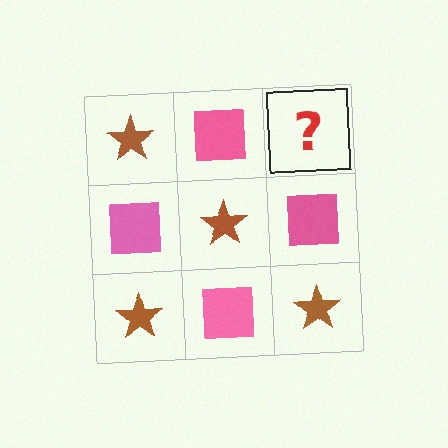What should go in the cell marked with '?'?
The missing cell should contain a brown star.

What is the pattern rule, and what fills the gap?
The rule is that it alternates brown star and pink square in a checkerboard pattern. The gap should be filled with a brown star.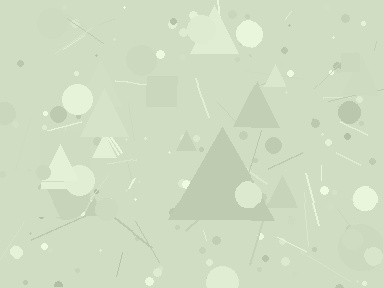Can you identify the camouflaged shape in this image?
The camouflaged shape is a triangle.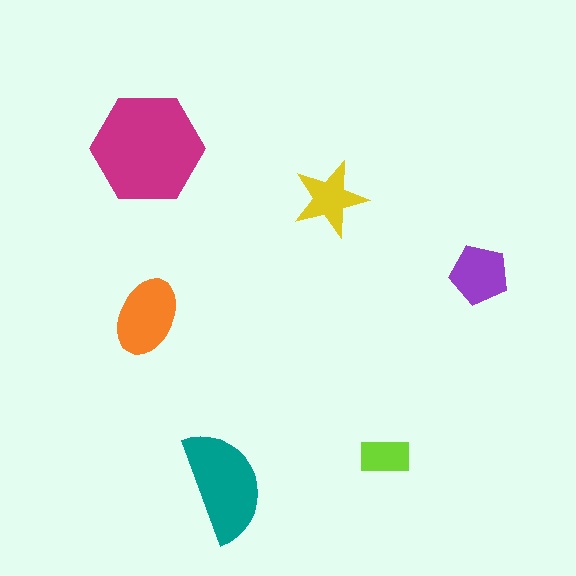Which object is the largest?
The magenta hexagon.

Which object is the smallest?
The lime rectangle.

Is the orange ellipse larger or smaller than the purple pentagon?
Larger.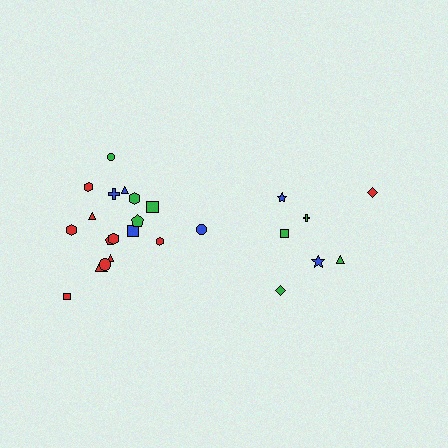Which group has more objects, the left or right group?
The left group.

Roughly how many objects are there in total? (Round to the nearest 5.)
Roughly 25 objects in total.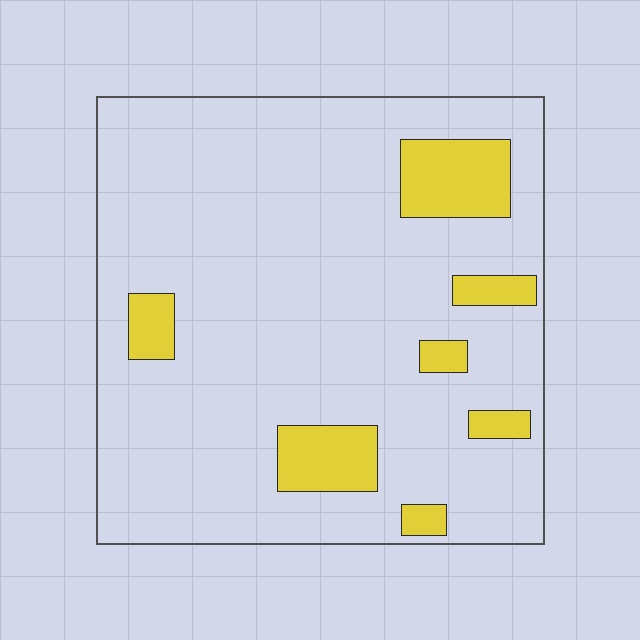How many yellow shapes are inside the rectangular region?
7.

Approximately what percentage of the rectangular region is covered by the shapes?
Approximately 15%.